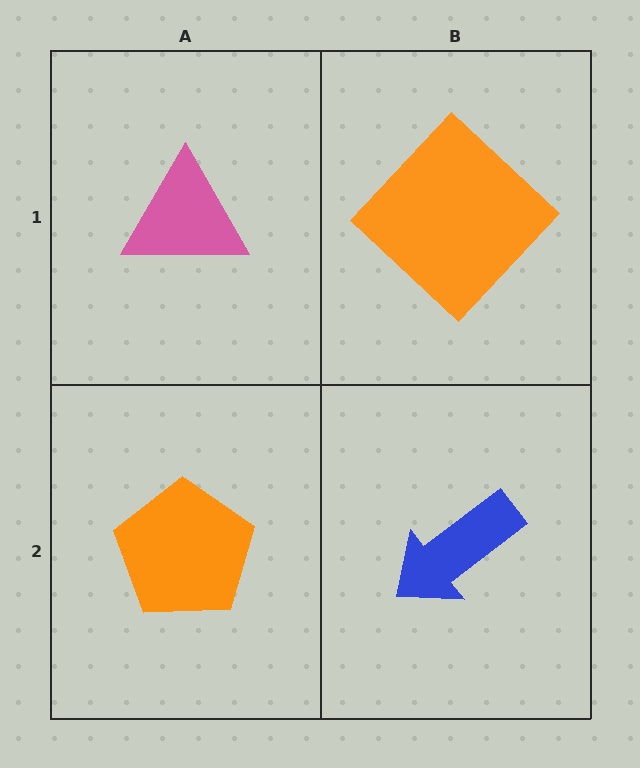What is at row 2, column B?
A blue arrow.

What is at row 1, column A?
A pink triangle.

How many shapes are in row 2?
2 shapes.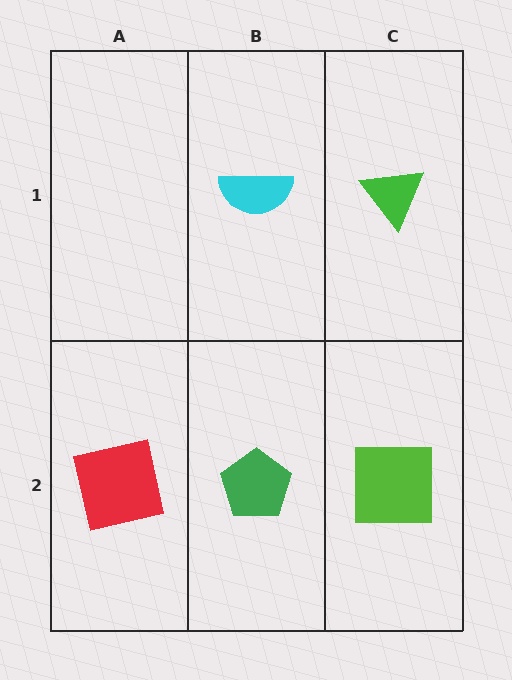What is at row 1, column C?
A green triangle.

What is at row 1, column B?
A cyan semicircle.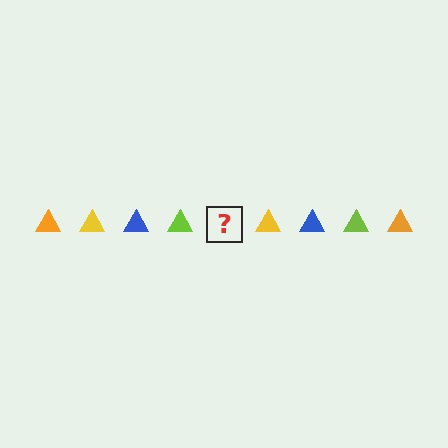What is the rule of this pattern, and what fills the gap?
The rule is that the pattern cycles through orange, yellow, blue, lime triangles. The gap should be filled with an orange triangle.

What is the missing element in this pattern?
The missing element is an orange triangle.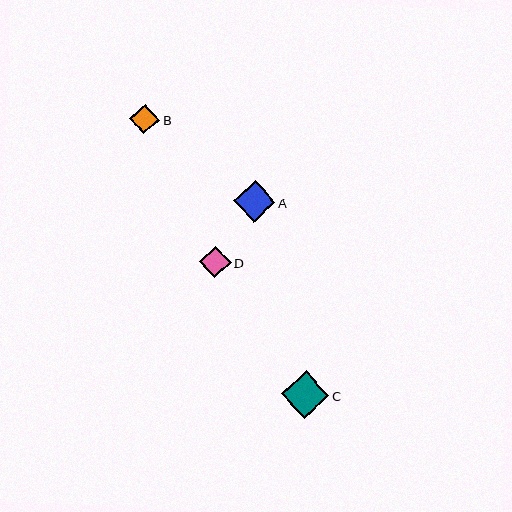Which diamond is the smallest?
Diamond B is the smallest with a size of approximately 30 pixels.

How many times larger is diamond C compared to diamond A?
Diamond C is approximately 1.1 times the size of diamond A.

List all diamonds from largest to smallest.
From largest to smallest: C, A, D, B.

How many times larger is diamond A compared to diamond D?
Diamond A is approximately 1.3 times the size of diamond D.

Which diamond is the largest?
Diamond C is the largest with a size of approximately 48 pixels.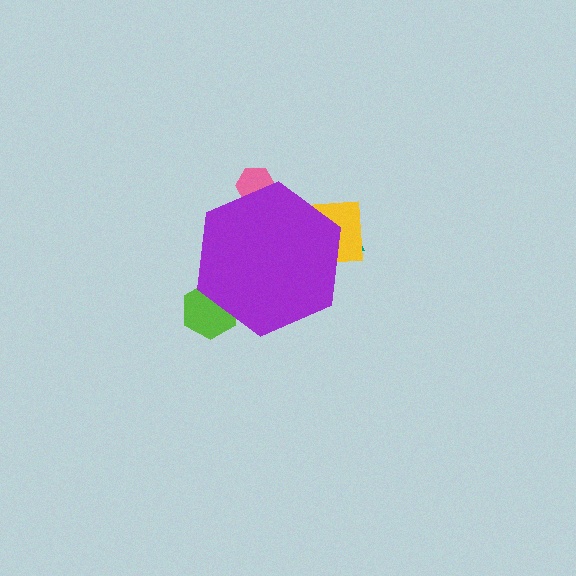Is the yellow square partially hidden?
Yes, the yellow square is partially hidden behind the purple hexagon.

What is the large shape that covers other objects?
A purple hexagon.